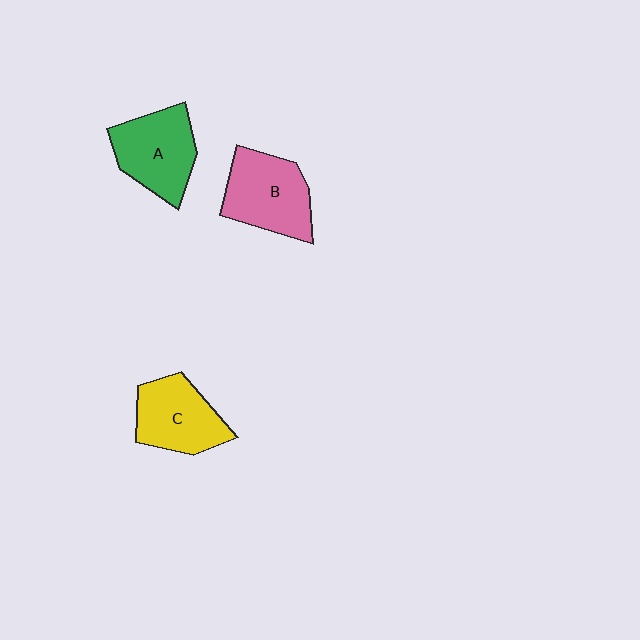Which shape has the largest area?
Shape B (pink).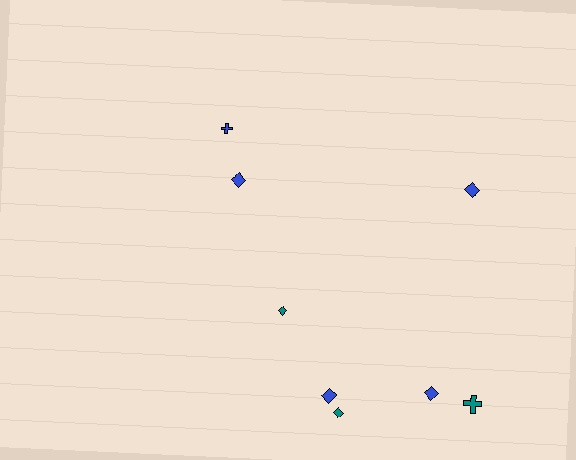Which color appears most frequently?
Blue, with 5 objects.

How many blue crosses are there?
There is 1 blue cross.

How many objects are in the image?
There are 8 objects.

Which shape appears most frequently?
Diamond, with 6 objects.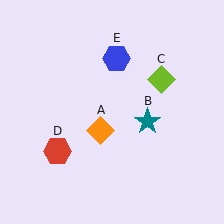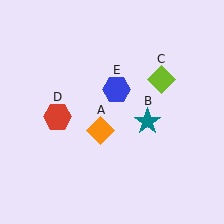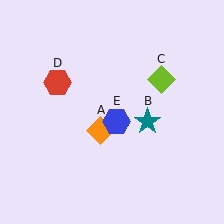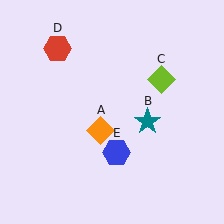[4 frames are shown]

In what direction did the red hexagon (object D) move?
The red hexagon (object D) moved up.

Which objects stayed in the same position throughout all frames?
Orange diamond (object A) and teal star (object B) and lime diamond (object C) remained stationary.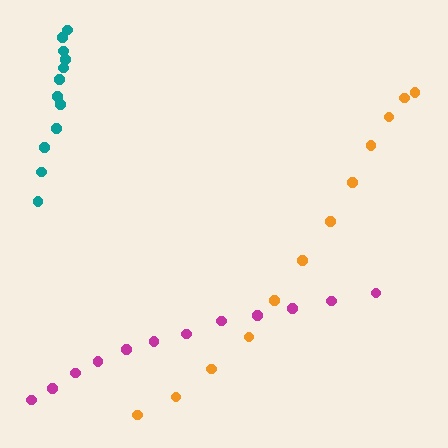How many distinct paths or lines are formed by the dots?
There are 3 distinct paths.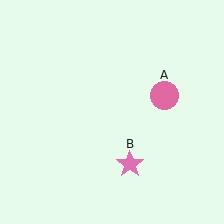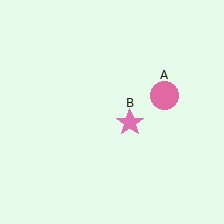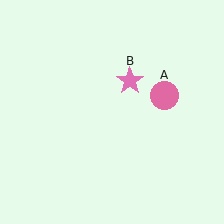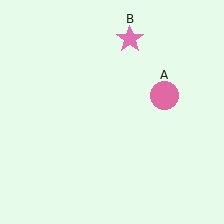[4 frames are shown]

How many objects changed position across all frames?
1 object changed position: pink star (object B).